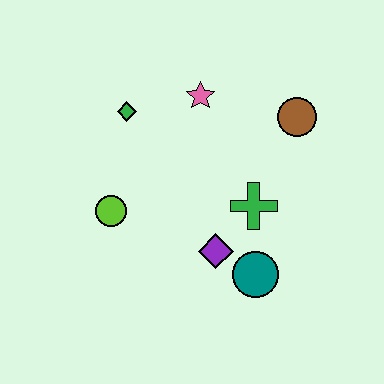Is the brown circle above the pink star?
No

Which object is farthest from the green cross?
The green diamond is farthest from the green cross.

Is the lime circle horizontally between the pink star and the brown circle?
No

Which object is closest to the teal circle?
The purple diamond is closest to the teal circle.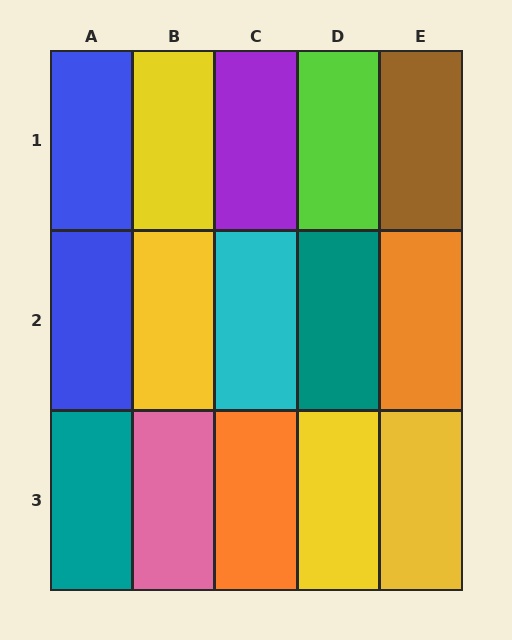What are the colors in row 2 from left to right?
Blue, yellow, cyan, teal, orange.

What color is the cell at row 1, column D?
Lime.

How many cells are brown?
1 cell is brown.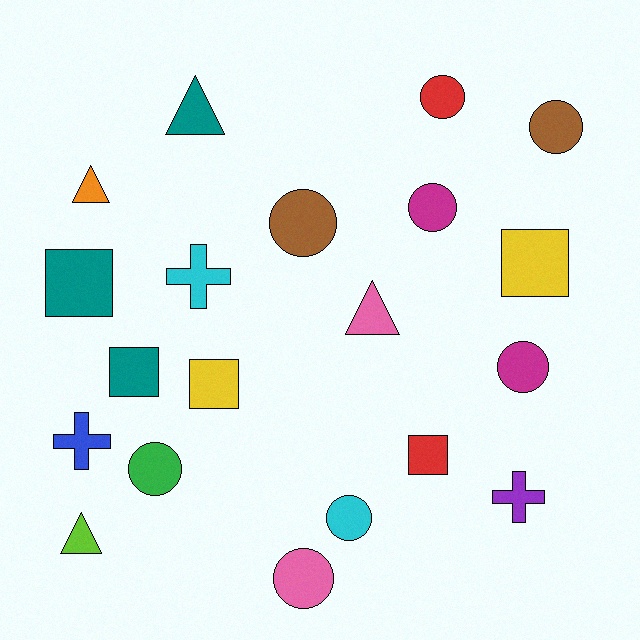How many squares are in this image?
There are 5 squares.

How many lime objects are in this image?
There is 1 lime object.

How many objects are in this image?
There are 20 objects.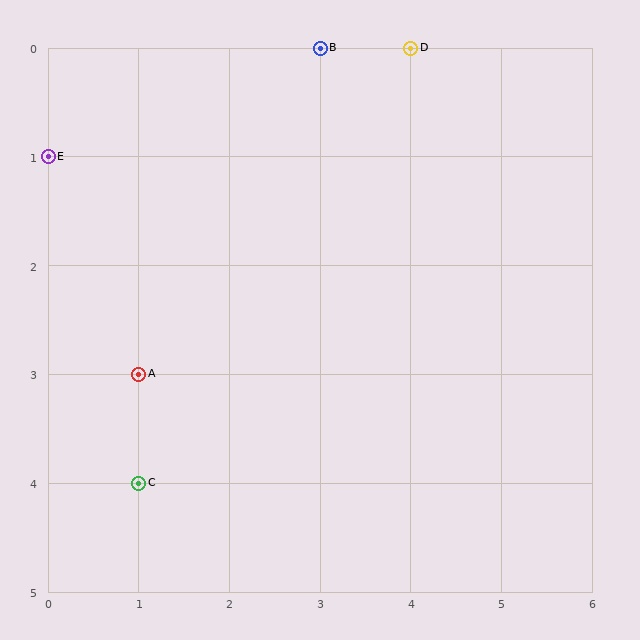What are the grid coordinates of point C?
Point C is at grid coordinates (1, 4).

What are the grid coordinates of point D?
Point D is at grid coordinates (4, 0).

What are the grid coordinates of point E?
Point E is at grid coordinates (0, 1).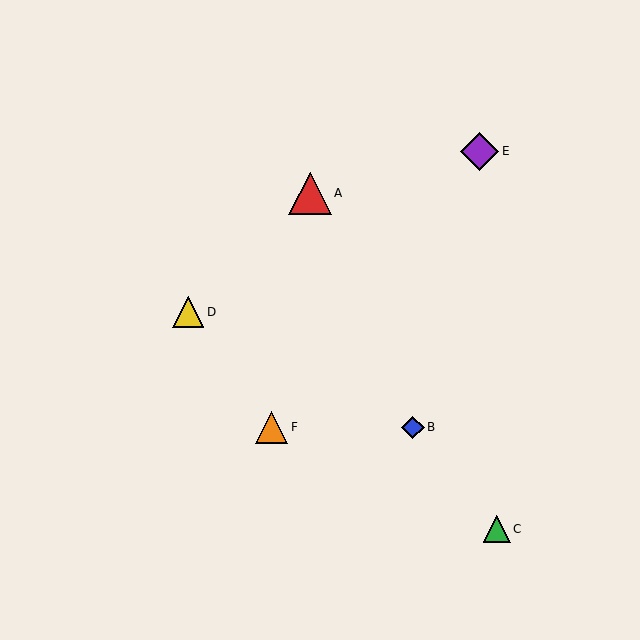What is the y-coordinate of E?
Object E is at y≈151.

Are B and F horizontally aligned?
Yes, both are at y≈427.